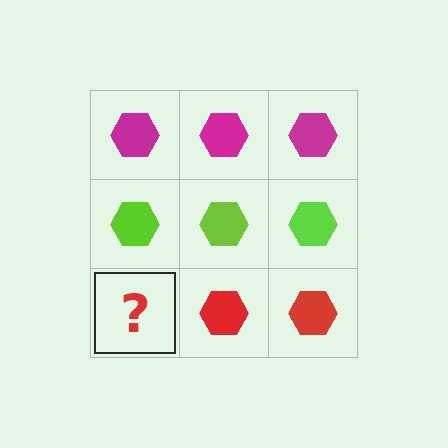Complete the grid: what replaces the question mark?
The question mark should be replaced with a red hexagon.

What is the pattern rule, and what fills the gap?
The rule is that each row has a consistent color. The gap should be filled with a red hexagon.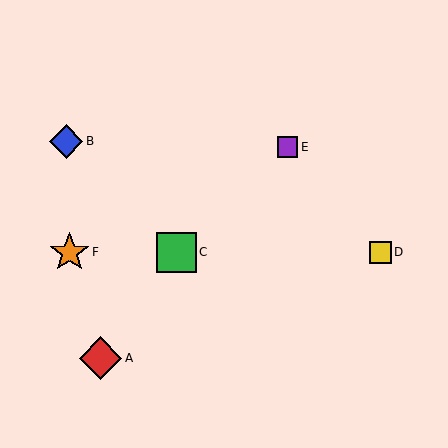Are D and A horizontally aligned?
No, D is at y≈252 and A is at y≈358.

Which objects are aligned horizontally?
Objects C, D, F are aligned horizontally.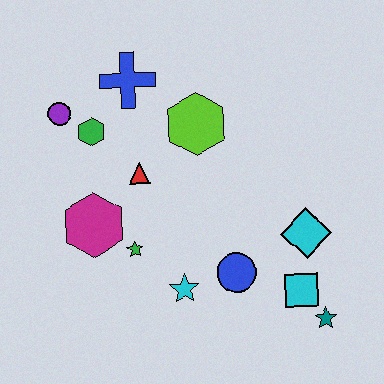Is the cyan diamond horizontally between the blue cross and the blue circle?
No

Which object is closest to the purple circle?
The green hexagon is closest to the purple circle.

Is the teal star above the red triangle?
No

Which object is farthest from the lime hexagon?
The teal star is farthest from the lime hexagon.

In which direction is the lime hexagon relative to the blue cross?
The lime hexagon is to the right of the blue cross.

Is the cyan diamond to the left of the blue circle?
No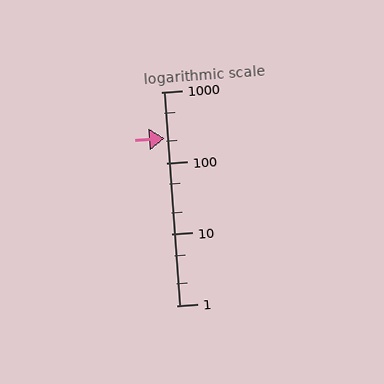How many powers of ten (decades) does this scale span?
The scale spans 3 decades, from 1 to 1000.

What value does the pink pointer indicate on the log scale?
The pointer indicates approximately 220.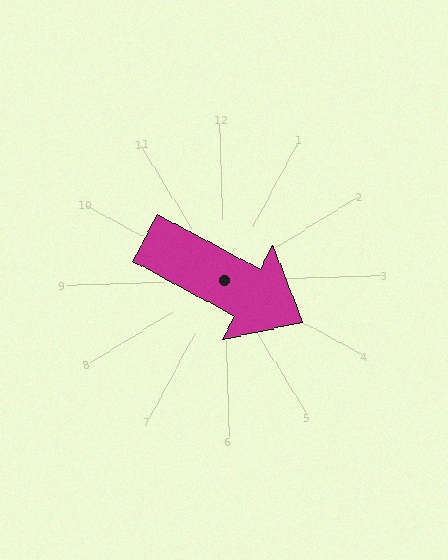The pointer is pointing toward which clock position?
Roughly 4 o'clock.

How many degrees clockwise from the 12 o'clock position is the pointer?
Approximately 120 degrees.